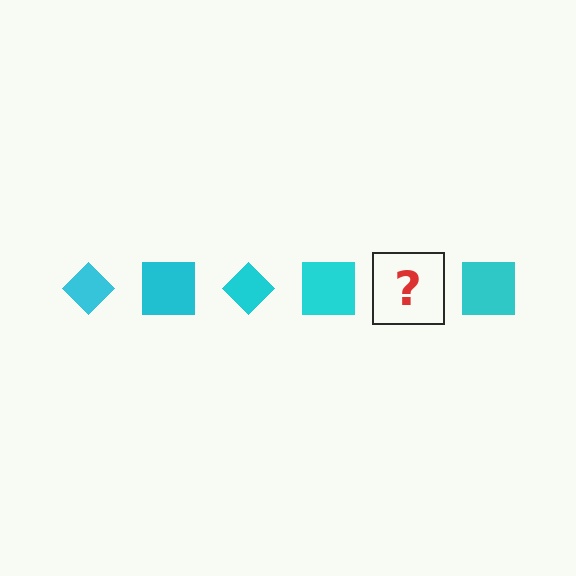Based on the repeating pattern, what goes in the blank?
The blank should be a cyan diamond.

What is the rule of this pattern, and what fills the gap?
The rule is that the pattern cycles through diamond, square shapes in cyan. The gap should be filled with a cyan diamond.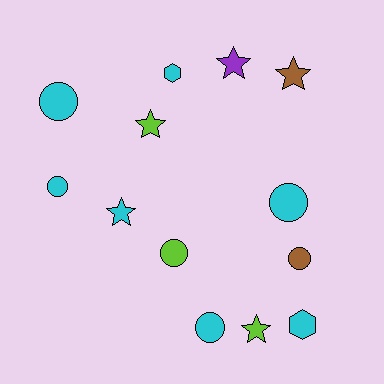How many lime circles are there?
There is 1 lime circle.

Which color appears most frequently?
Cyan, with 7 objects.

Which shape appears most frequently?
Circle, with 6 objects.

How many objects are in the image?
There are 13 objects.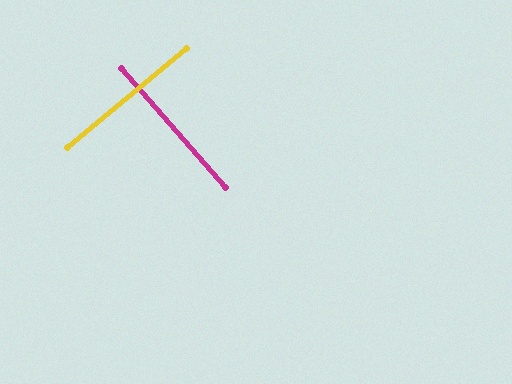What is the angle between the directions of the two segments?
Approximately 89 degrees.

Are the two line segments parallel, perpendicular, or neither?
Perpendicular — they meet at approximately 89°.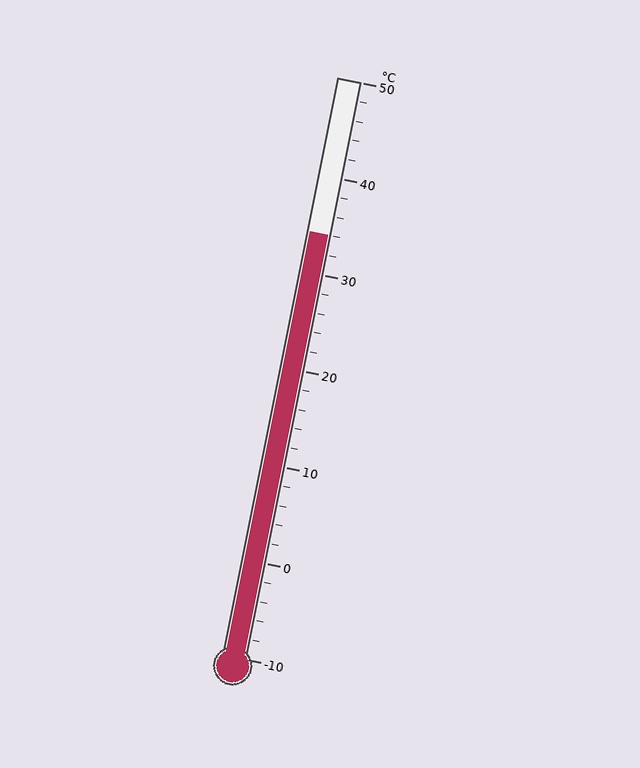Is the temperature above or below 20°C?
The temperature is above 20°C.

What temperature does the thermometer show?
The thermometer shows approximately 34°C.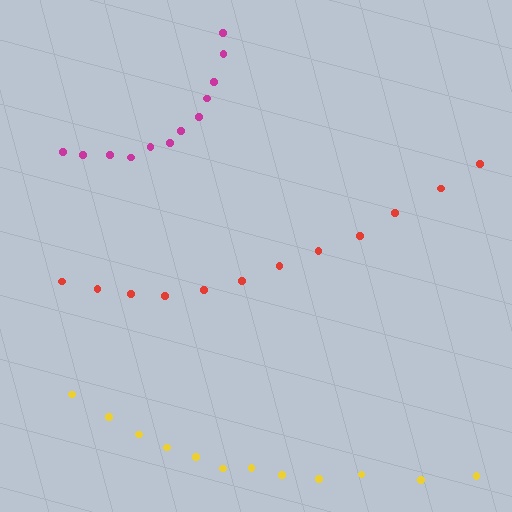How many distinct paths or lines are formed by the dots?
There are 3 distinct paths.